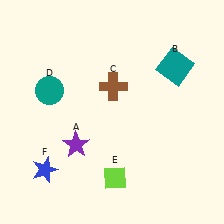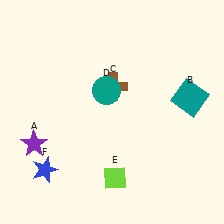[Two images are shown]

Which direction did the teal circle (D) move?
The teal circle (D) moved right.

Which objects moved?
The objects that moved are: the purple star (A), the teal square (B), the teal circle (D).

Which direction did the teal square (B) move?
The teal square (B) moved down.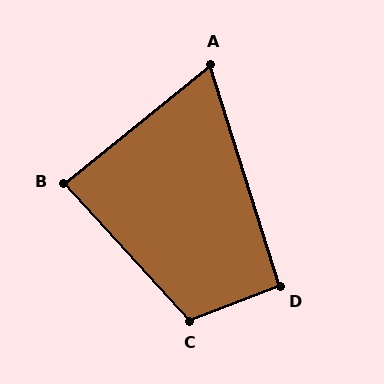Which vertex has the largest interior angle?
C, at approximately 112 degrees.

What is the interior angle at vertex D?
Approximately 94 degrees (approximately right).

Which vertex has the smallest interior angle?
A, at approximately 68 degrees.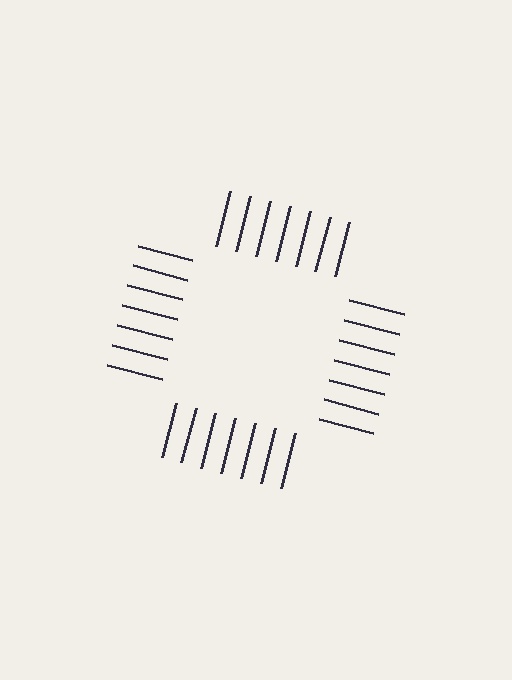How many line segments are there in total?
28 — 7 along each of the 4 edges.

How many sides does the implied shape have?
4 sides — the line-ends trace a square.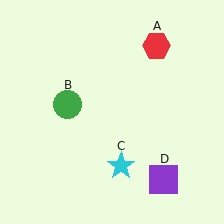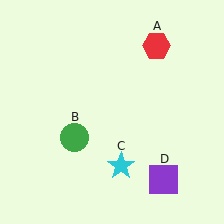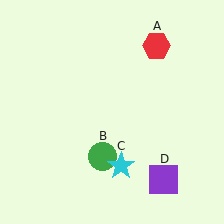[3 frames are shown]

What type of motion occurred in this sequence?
The green circle (object B) rotated counterclockwise around the center of the scene.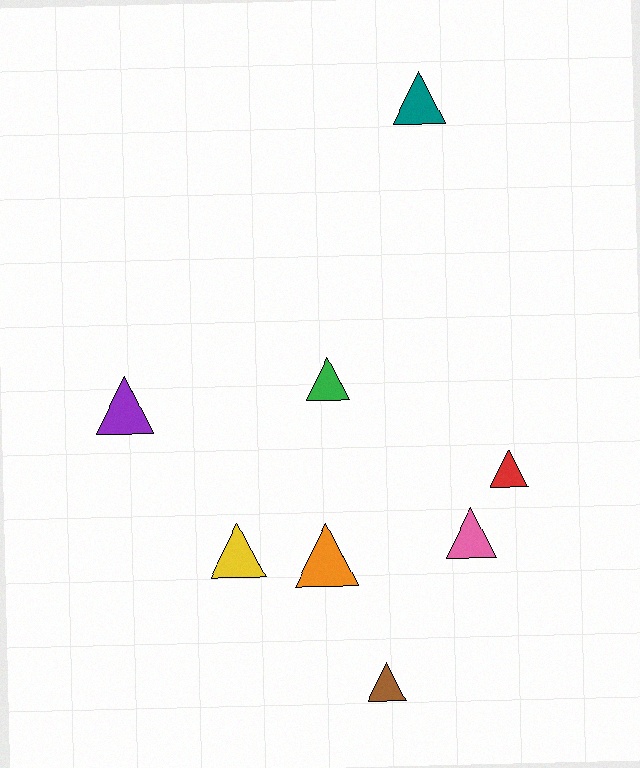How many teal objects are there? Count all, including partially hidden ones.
There is 1 teal object.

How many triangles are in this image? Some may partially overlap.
There are 8 triangles.